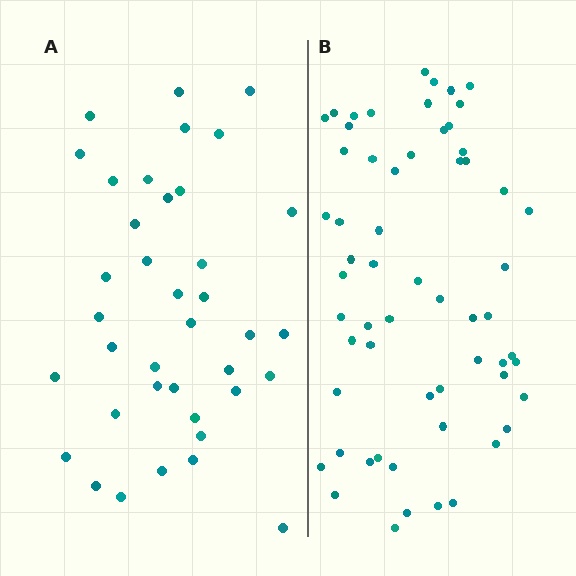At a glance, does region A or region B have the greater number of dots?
Region B (the right region) has more dots.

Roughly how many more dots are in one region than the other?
Region B has approximately 20 more dots than region A.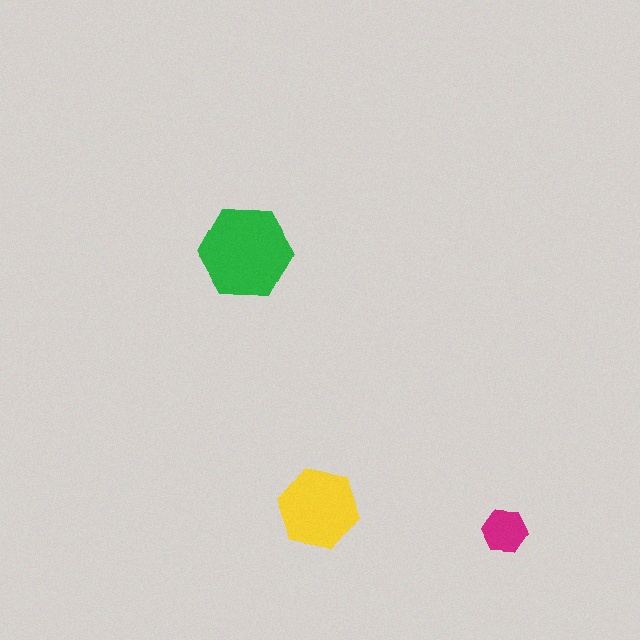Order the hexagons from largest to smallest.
the green one, the yellow one, the magenta one.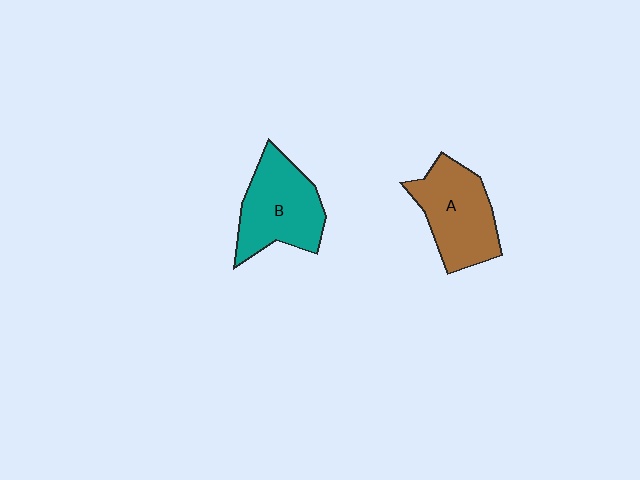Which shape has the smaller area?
Shape A (brown).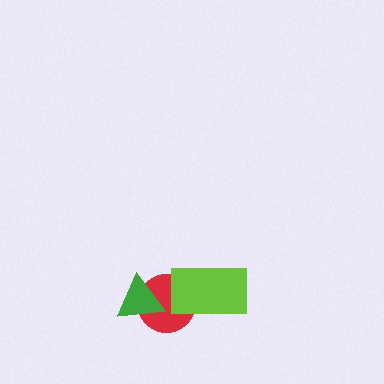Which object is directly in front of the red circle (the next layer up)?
The lime rectangle is directly in front of the red circle.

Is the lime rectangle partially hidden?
No, no other shape covers it.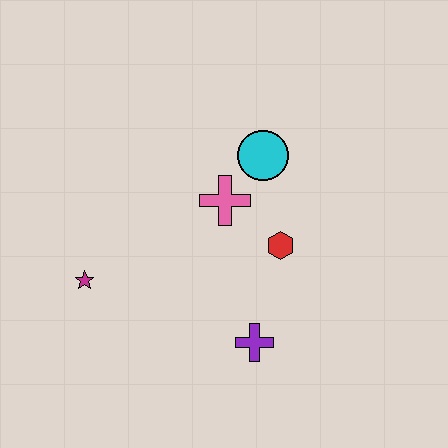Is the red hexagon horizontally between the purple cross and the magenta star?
No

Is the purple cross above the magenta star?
No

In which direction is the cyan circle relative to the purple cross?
The cyan circle is above the purple cross.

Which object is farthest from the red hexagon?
The magenta star is farthest from the red hexagon.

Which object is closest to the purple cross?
The red hexagon is closest to the purple cross.